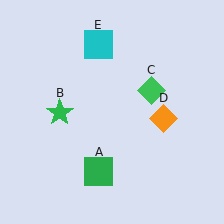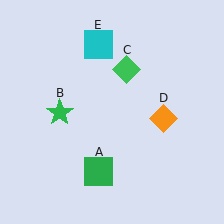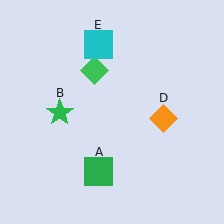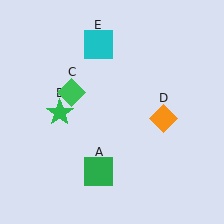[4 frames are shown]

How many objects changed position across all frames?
1 object changed position: green diamond (object C).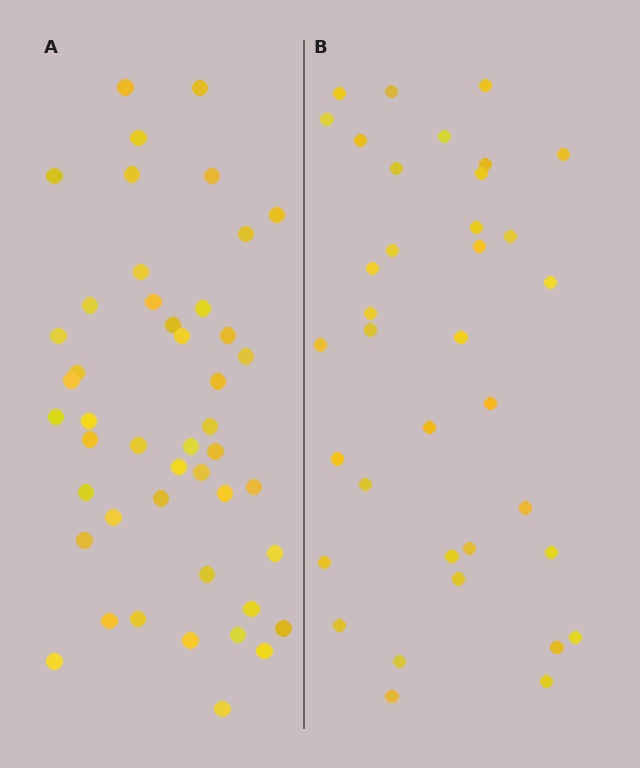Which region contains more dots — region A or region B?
Region A (the left region) has more dots.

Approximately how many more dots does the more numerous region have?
Region A has roughly 10 or so more dots than region B.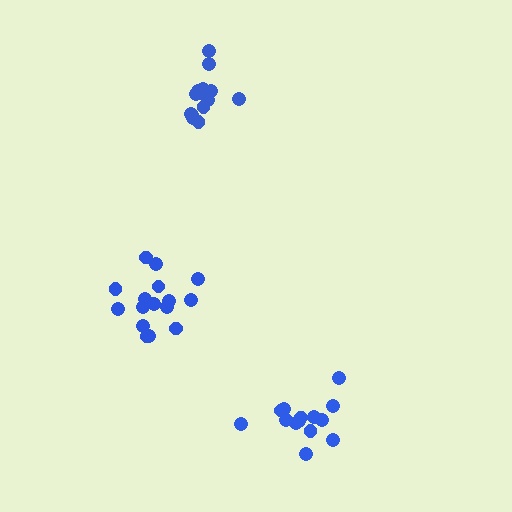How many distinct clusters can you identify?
There are 3 distinct clusters.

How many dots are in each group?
Group 1: 16 dots, Group 2: 14 dots, Group 3: 14 dots (44 total).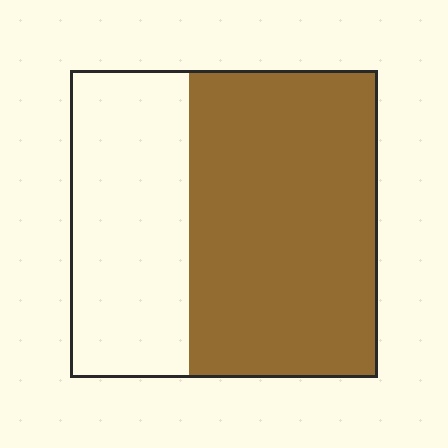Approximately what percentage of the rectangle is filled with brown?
Approximately 60%.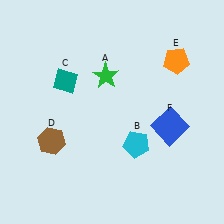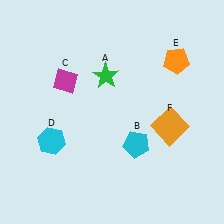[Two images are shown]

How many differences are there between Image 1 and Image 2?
There are 3 differences between the two images.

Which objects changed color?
C changed from teal to magenta. D changed from brown to cyan. F changed from blue to orange.